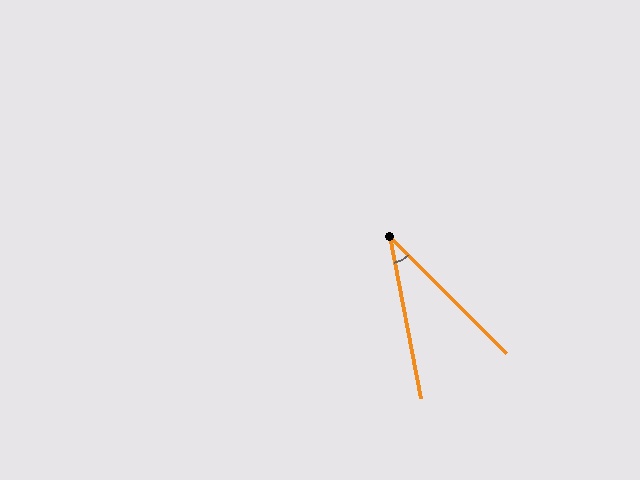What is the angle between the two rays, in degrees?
Approximately 34 degrees.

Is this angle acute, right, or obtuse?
It is acute.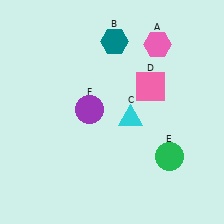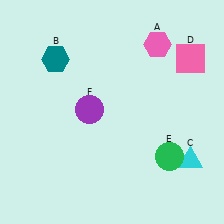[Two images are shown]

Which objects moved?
The objects that moved are: the teal hexagon (B), the cyan triangle (C), the pink square (D).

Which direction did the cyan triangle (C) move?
The cyan triangle (C) moved right.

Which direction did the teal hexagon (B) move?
The teal hexagon (B) moved left.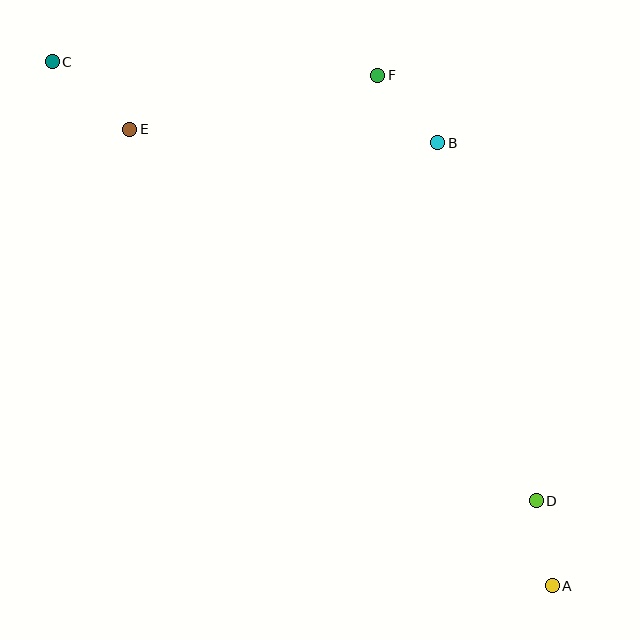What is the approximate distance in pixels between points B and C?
The distance between B and C is approximately 394 pixels.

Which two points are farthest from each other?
Points A and C are farthest from each other.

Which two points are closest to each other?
Points A and D are closest to each other.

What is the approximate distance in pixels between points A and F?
The distance between A and F is approximately 540 pixels.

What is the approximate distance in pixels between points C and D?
The distance between C and D is approximately 653 pixels.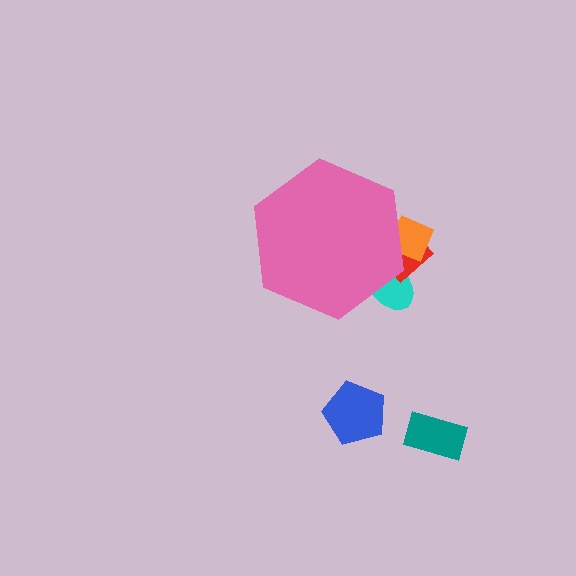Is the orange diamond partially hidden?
Yes, the orange diamond is partially hidden behind the pink hexagon.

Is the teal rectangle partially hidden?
No, the teal rectangle is fully visible.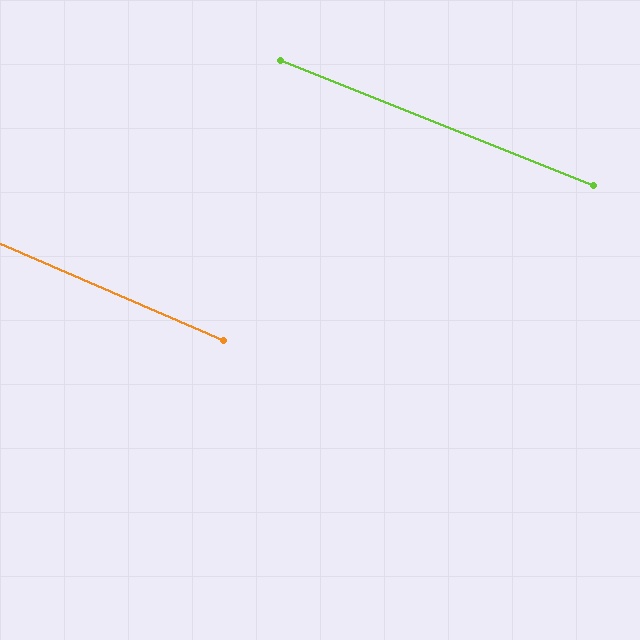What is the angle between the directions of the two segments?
Approximately 2 degrees.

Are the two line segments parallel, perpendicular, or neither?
Parallel — their directions differ by only 1.7°.